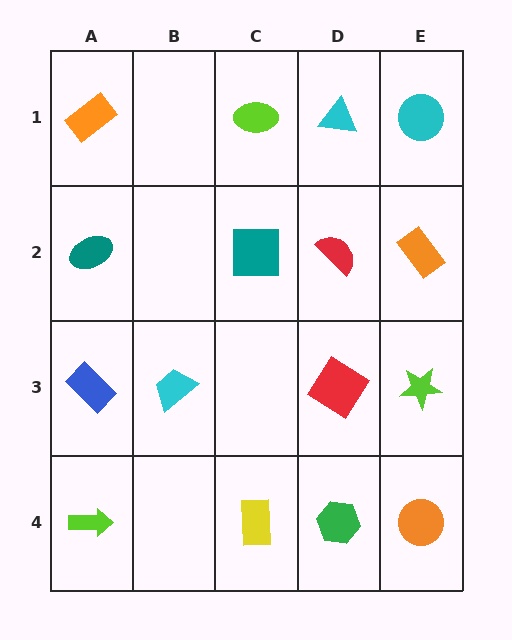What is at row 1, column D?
A cyan triangle.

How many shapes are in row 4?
4 shapes.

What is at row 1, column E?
A cyan circle.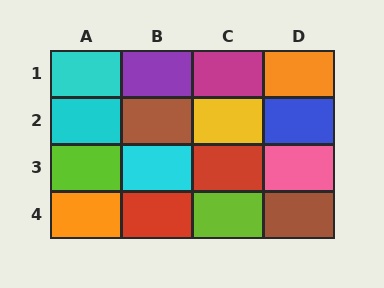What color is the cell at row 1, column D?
Orange.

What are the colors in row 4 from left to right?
Orange, red, lime, brown.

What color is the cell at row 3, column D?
Pink.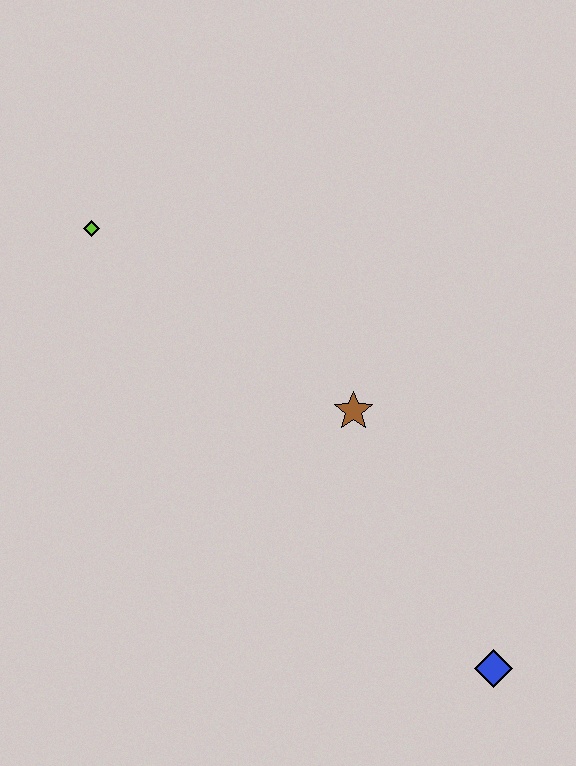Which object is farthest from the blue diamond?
The lime diamond is farthest from the blue diamond.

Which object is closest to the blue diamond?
The brown star is closest to the blue diamond.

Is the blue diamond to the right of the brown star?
Yes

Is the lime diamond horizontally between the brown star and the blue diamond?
No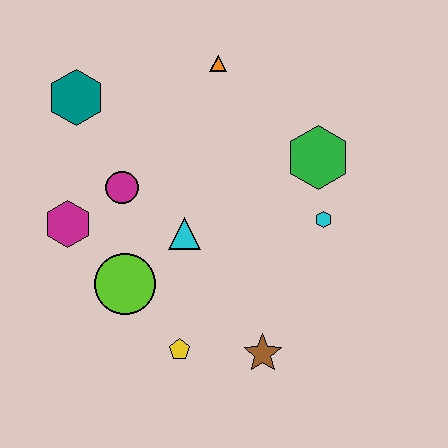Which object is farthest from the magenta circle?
The brown star is farthest from the magenta circle.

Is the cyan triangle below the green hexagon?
Yes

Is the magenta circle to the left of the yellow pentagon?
Yes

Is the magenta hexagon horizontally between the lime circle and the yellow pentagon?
No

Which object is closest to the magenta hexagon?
The magenta circle is closest to the magenta hexagon.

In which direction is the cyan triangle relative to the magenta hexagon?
The cyan triangle is to the right of the magenta hexagon.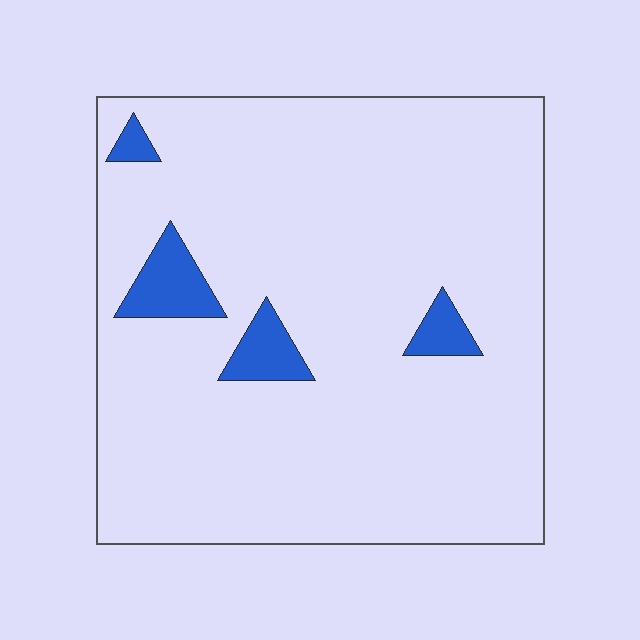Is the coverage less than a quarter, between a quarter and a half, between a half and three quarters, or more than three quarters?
Less than a quarter.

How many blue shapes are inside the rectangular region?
4.